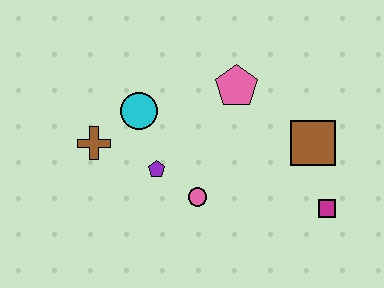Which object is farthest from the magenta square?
The brown cross is farthest from the magenta square.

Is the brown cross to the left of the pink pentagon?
Yes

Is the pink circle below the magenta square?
No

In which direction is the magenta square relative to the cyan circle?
The magenta square is to the right of the cyan circle.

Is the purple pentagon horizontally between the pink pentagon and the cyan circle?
Yes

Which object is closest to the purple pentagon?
The pink circle is closest to the purple pentagon.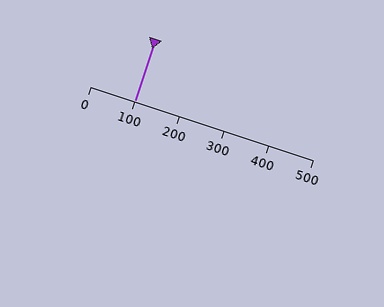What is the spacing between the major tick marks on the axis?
The major ticks are spaced 100 apart.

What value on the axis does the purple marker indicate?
The marker indicates approximately 100.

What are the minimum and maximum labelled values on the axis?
The axis runs from 0 to 500.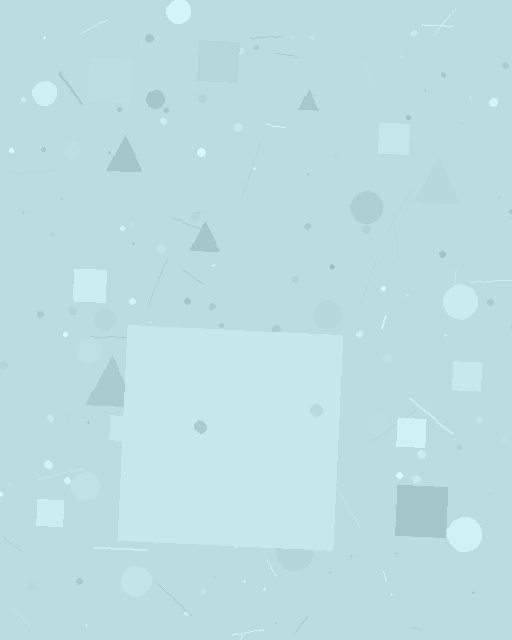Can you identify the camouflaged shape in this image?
The camouflaged shape is a square.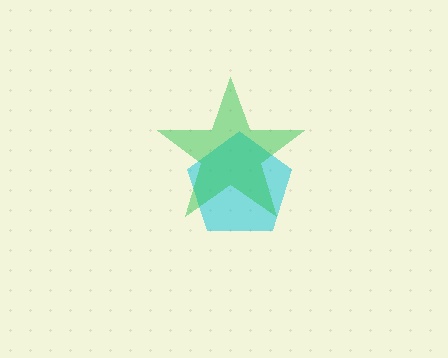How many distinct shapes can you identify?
There are 2 distinct shapes: a cyan pentagon, a green star.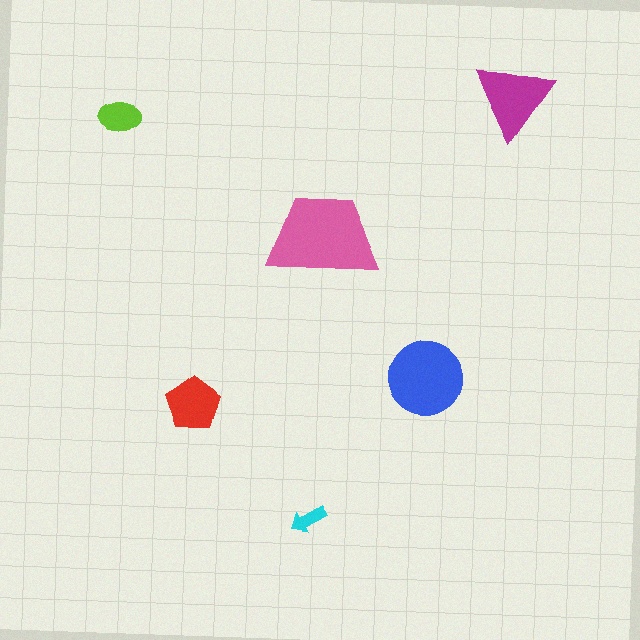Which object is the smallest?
The cyan arrow.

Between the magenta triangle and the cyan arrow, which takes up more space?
The magenta triangle.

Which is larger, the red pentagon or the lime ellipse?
The red pentagon.